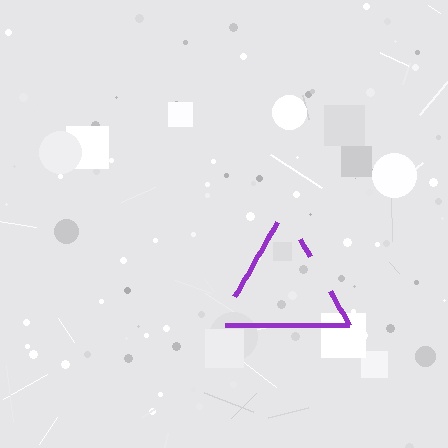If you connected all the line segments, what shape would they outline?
They would outline a triangle.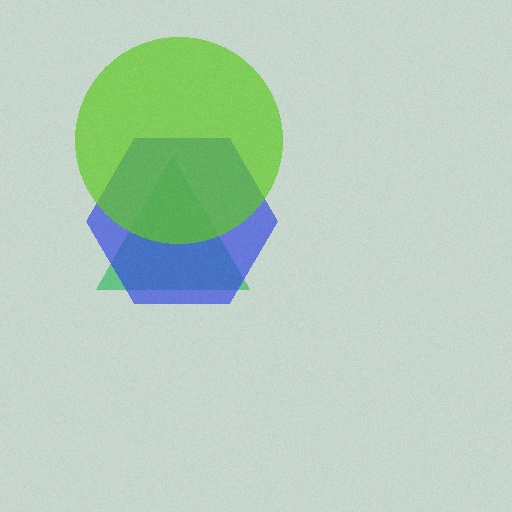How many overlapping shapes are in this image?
There are 3 overlapping shapes in the image.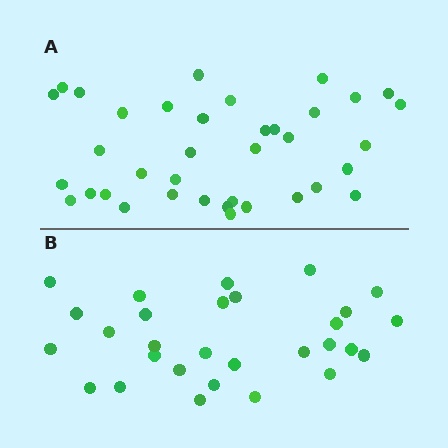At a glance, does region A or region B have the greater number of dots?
Region A (the top region) has more dots.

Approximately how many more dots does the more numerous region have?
Region A has roughly 8 or so more dots than region B.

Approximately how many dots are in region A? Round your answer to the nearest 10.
About 40 dots. (The exact count is 37, which rounds to 40.)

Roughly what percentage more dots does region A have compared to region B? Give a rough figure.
About 30% more.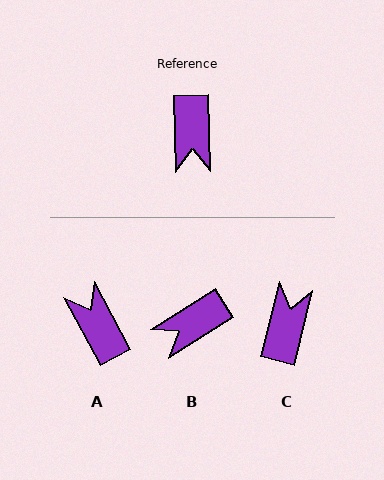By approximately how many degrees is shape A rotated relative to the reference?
Approximately 153 degrees clockwise.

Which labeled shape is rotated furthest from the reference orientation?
C, about 165 degrees away.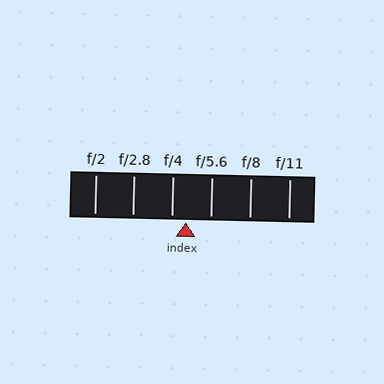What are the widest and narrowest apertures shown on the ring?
The widest aperture shown is f/2 and the narrowest is f/11.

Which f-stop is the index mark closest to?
The index mark is closest to f/4.